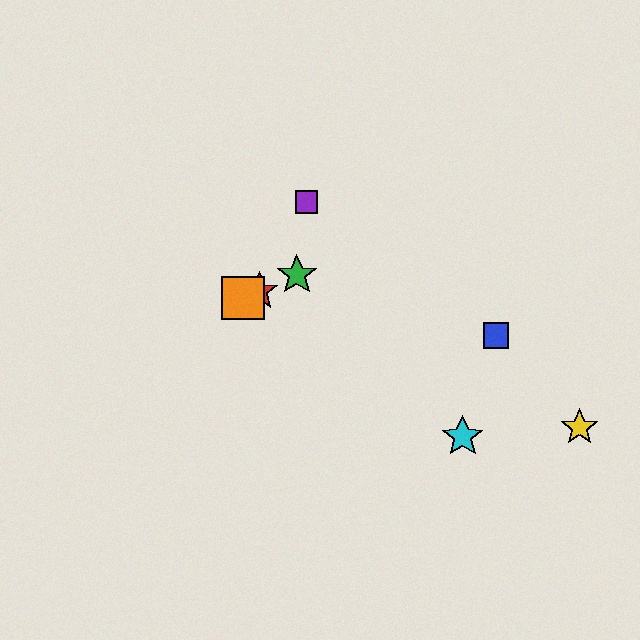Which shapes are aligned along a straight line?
The red star, the green star, the orange square are aligned along a straight line.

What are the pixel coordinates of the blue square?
The blue square is at (496, 336).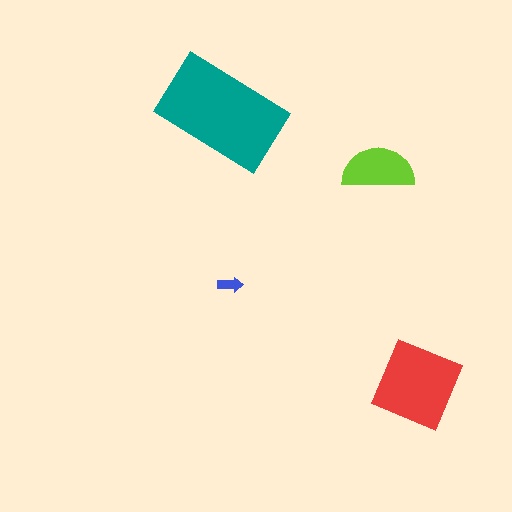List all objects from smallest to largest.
The blue arrow, the lime semicircle, the red diamond, the teal rectangle.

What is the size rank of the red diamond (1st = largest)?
2nd.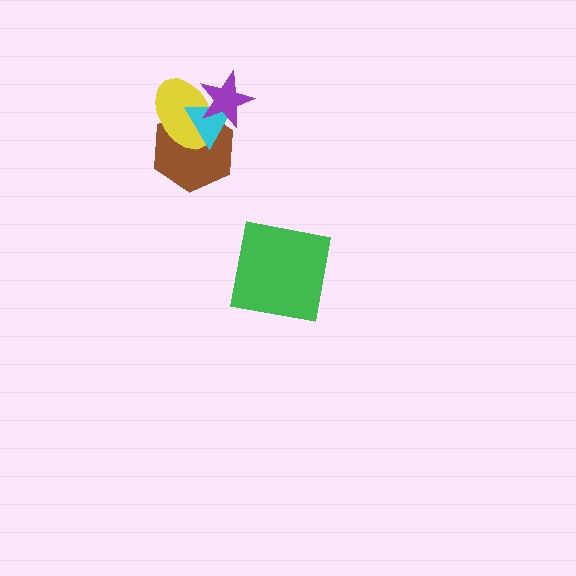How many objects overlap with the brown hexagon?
3 objects overlap with the brown hexagon.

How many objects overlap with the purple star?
3 objects overlap with the purple star.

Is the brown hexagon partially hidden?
Yes, it is partially covered by another shape.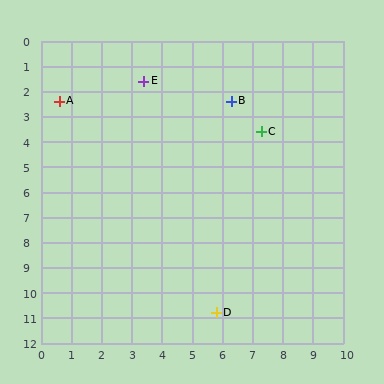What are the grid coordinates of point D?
Point D is at approximately (5.8, 10.8).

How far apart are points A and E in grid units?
Points A and E are about 2.9 grid units apart.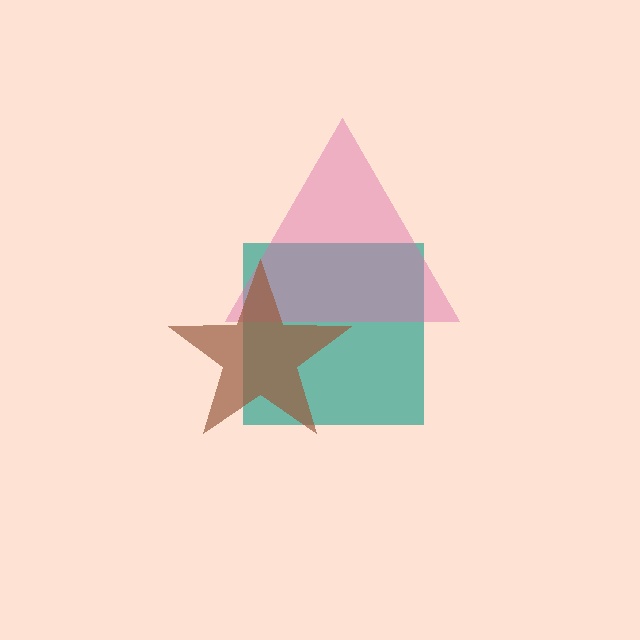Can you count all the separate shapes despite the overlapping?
Yes, there are 3 separate shapes.